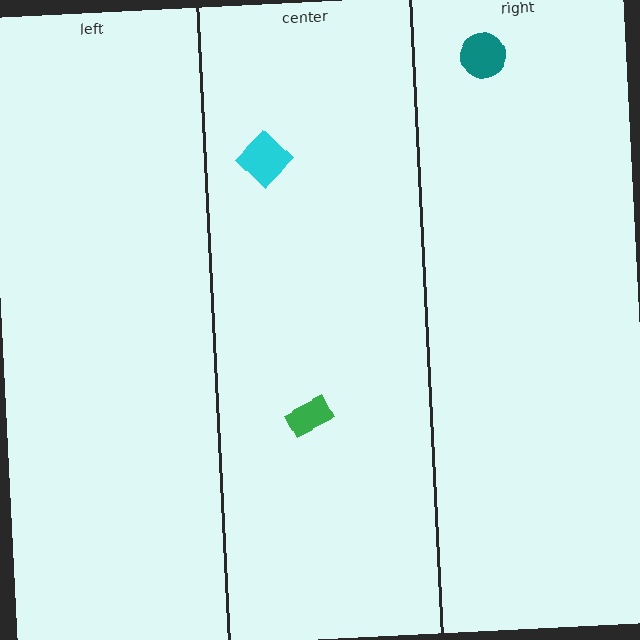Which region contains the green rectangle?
The center region.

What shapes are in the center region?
The green rectangle, the cyan diamond.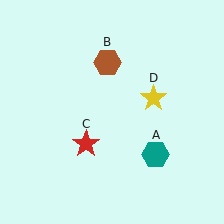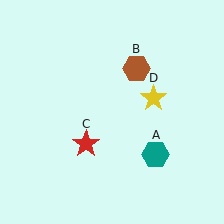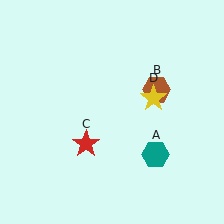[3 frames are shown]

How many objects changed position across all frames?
1 object changed position: brown hexagon (object B).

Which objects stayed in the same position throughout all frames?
Teal hexagon (object A) and red star (object C) and yellow star (object D) remained stationary.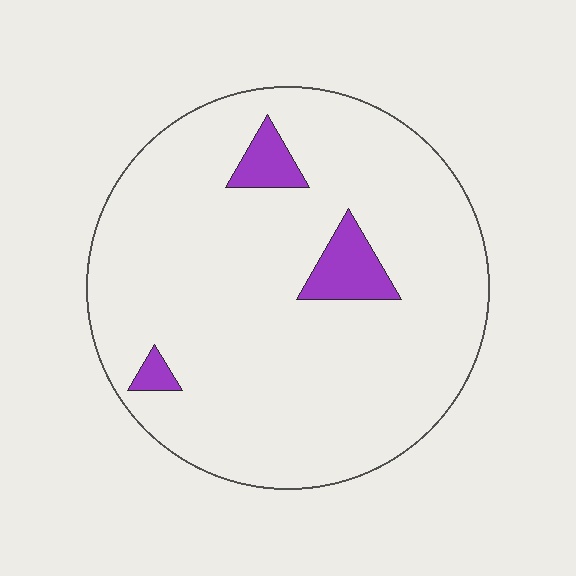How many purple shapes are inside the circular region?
3.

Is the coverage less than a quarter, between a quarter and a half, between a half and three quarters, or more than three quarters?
Less than a quarter.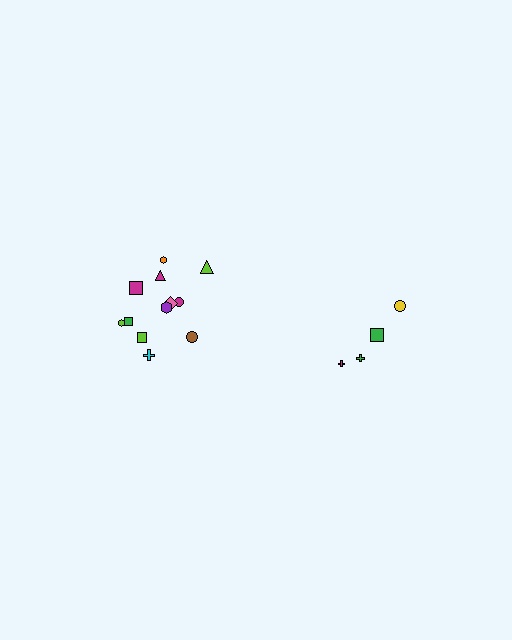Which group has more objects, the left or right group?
The left group.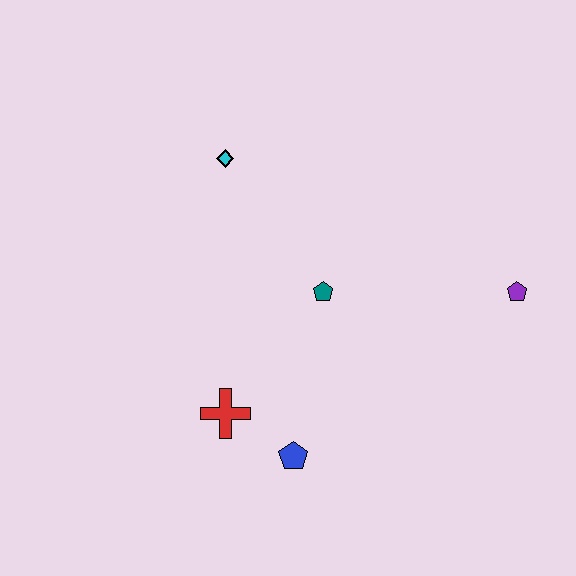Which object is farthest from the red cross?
The purple pentagon is farthest from the red cross.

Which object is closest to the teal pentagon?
The red cross is closest to the teal pentagon.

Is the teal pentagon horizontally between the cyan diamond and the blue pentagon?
No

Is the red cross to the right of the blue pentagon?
No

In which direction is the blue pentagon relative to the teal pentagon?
The blue pentagon is below the teal pentagon.